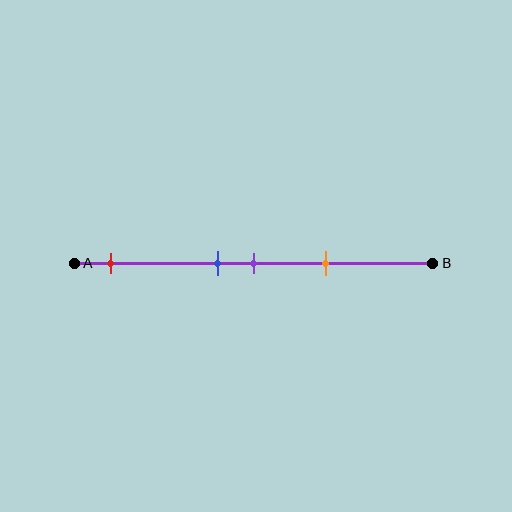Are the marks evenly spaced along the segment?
No, the marks are not evenly spaced.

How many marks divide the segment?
There are 4 marks dividing the segment.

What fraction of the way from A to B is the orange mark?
The orange mark is approximately 70% (0.7) of the way from A to B.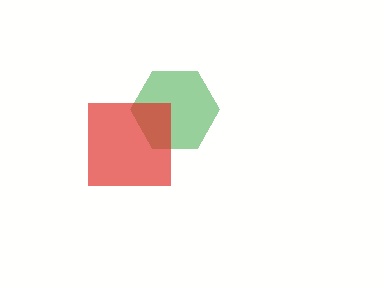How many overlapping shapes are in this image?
There are 2 overlapping shapes in the image.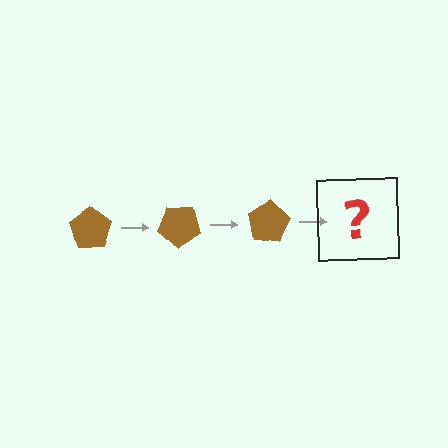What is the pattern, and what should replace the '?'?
The pattern is that the pentagon rotates 40 degrees each step. The '?' should be a brown pentagon rotated 120 degrees.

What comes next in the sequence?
The next element should be a brown pentagon rotated 120 degrees.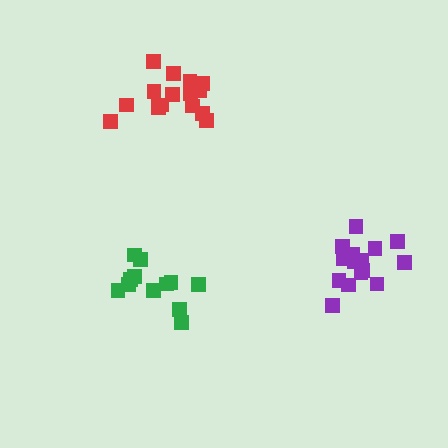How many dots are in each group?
Group 1: 12 dots, Group 2: 16 dots, Group 3: 15 dots (43 total).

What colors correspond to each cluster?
The clusters are colored: green, red, purple.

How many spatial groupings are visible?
There are 3 spatial groupings.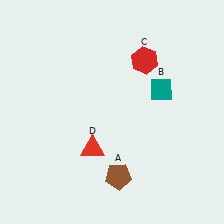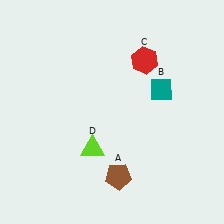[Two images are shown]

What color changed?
The triangle (D) changed from red in Image 1 to lime in Image 2.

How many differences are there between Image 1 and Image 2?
There is 1 difference between the two images.